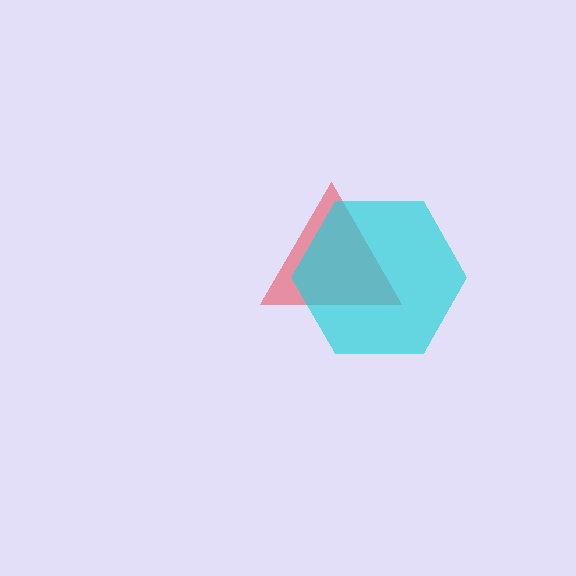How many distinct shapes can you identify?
There are 2 distinct shapes: a red triangle, a cyan hexagon.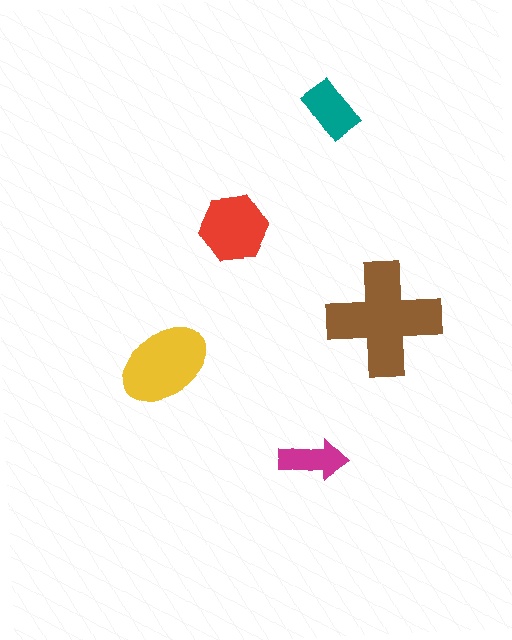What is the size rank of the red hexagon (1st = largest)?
3rd.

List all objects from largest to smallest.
The brown cross, the yellow ellipse, the red hexagon, the teal rectangle, the magenta arrow.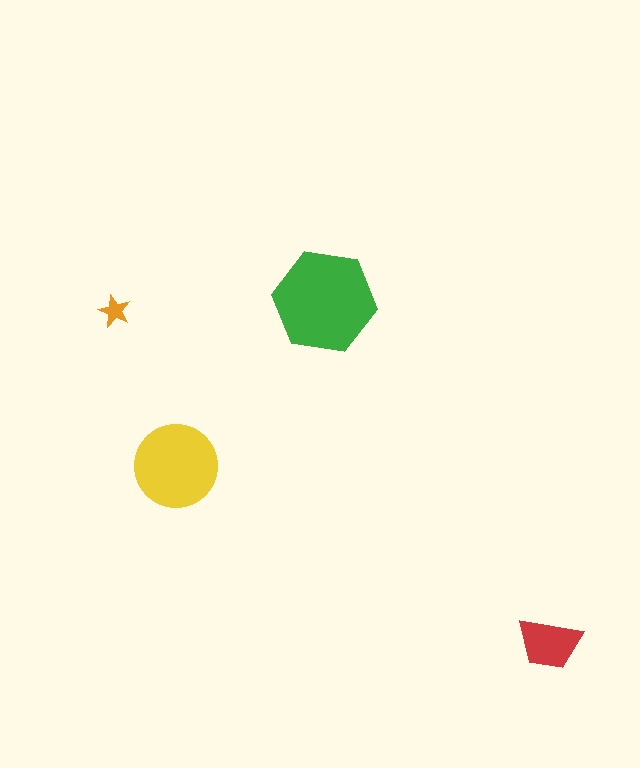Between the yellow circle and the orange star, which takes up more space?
The yellow circle.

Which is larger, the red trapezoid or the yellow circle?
The yellow circle.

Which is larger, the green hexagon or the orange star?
The green hexagon.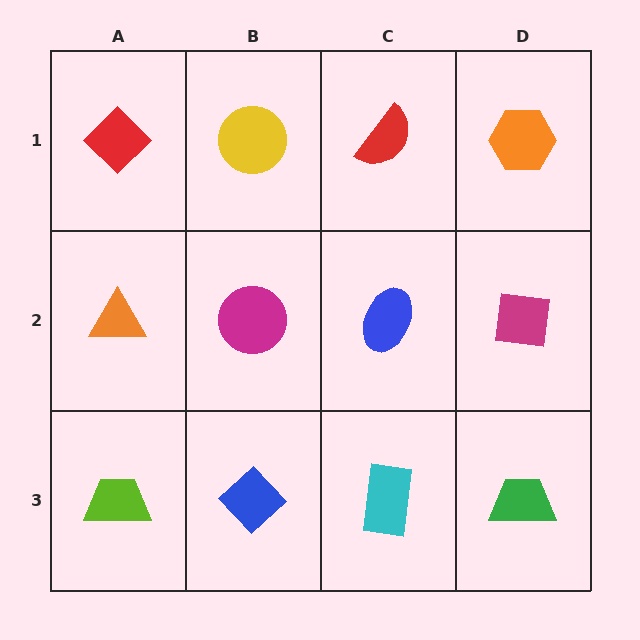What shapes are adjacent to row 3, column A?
An orange triangle (row 2, column A), a blue diamond (row 3, column B).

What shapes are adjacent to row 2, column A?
A red diamond (row 1, column A), a lime trapezoid (row 3, column A), a magenta circle (row 2, column B).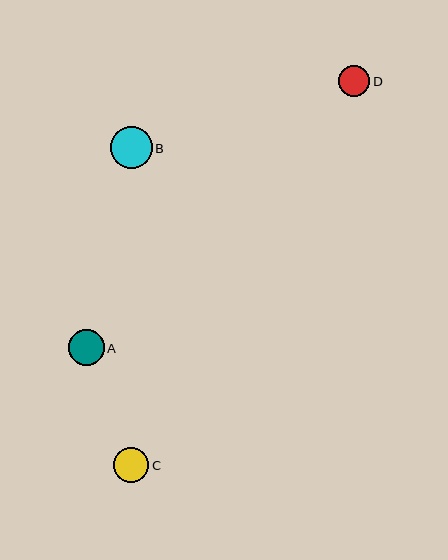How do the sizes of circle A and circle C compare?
Circle A and circle C are approximately the same size.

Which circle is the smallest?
Circle D is the smallest with a size of approximately 31 pixels.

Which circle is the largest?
Circle B is the largest with a size of approximately 42 pixels.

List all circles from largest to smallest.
From largest to smallest: B, A, C, D.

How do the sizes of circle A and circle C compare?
Circle A and circle C are approximately the same size.